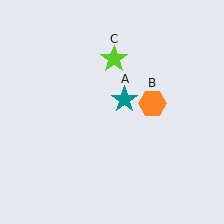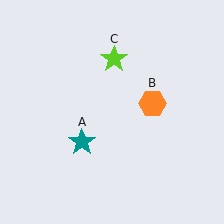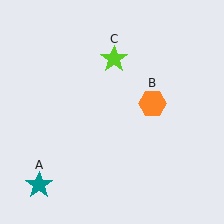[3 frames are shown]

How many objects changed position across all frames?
1 object changed position: teal star (object A).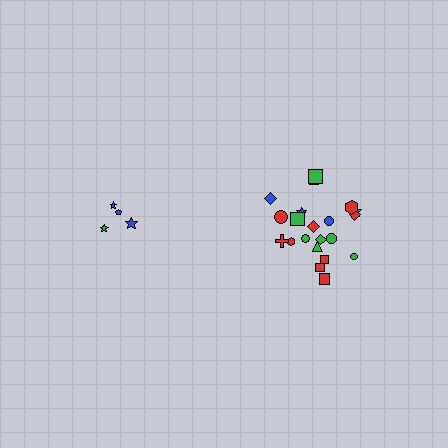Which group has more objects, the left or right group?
The right group.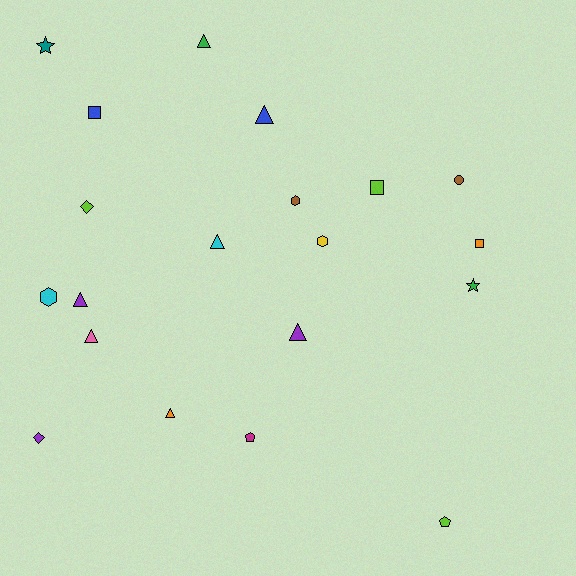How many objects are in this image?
There are 20 objects.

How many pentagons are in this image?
There are 2 pentagons.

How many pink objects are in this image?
There is 1 pink object.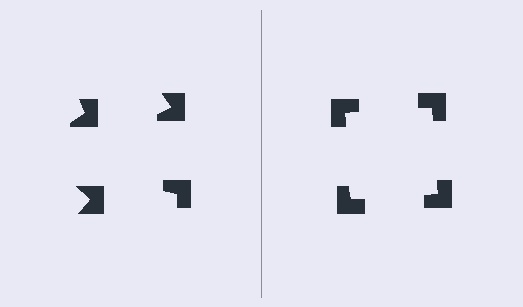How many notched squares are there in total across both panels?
8 — 4 on each side.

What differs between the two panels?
The notched squares are positioned identically on both sides; only the wedge orientations differ. On the right they align to a square; on the left they are misaligned.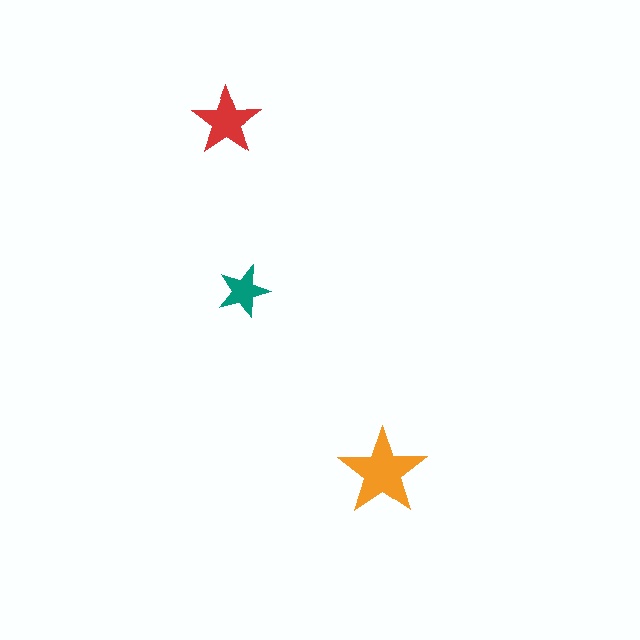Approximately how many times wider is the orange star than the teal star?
About 1.5 times wider.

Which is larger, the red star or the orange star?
The orange one.